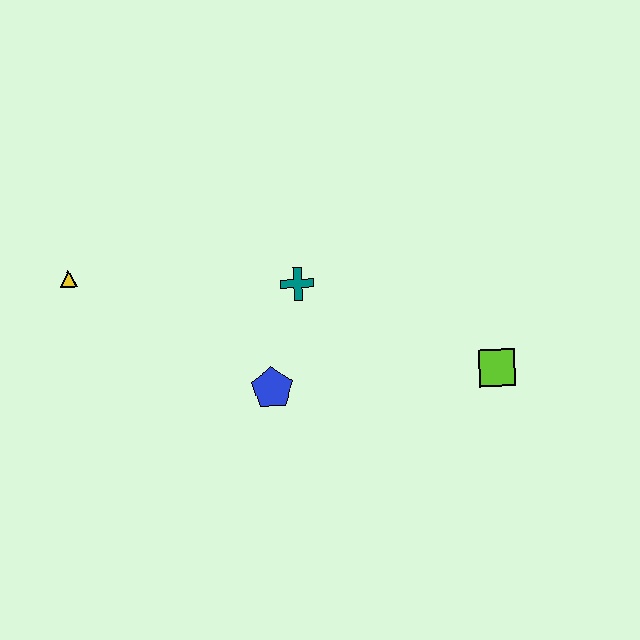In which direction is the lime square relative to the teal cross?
The lime square is to the right of the teal cross.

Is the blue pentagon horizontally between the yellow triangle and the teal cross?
Yes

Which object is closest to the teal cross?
The blue pentagon is closest to the teal cross.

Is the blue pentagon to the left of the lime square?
Yes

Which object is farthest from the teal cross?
The yellow triangle is farthest from the teal cross.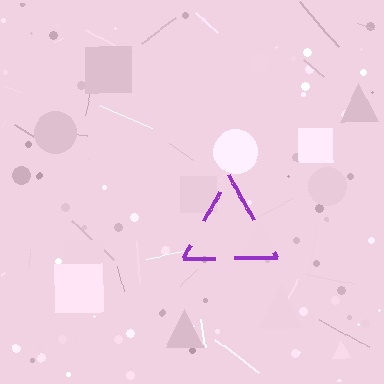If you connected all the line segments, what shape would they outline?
They would outline a triangle.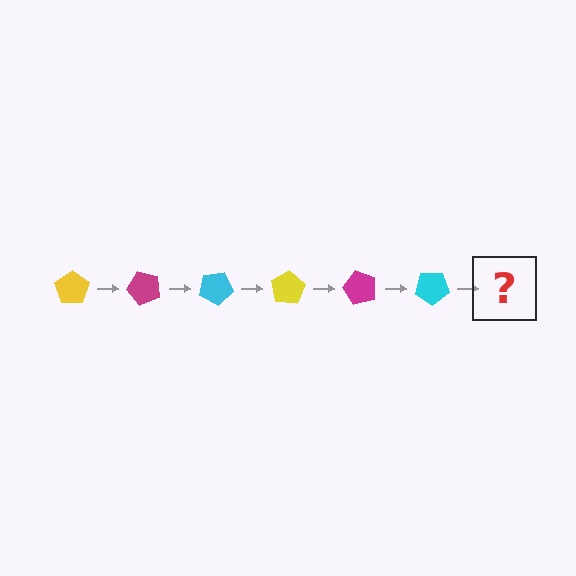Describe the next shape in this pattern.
It should be a yellow pentagon, rotated 300 degrees from the start.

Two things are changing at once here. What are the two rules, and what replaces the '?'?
The two rules are that it rotates 50 degrees each step and the color cycles through yellow, magenta, and cyan. The '?' should be a yellow pentagon, rotated 300 degrees from the start.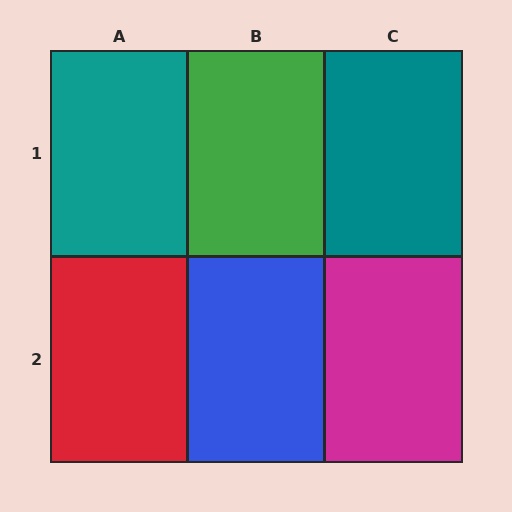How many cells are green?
1 cell is green.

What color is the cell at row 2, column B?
Blue.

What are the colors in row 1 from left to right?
Teal, green, teal.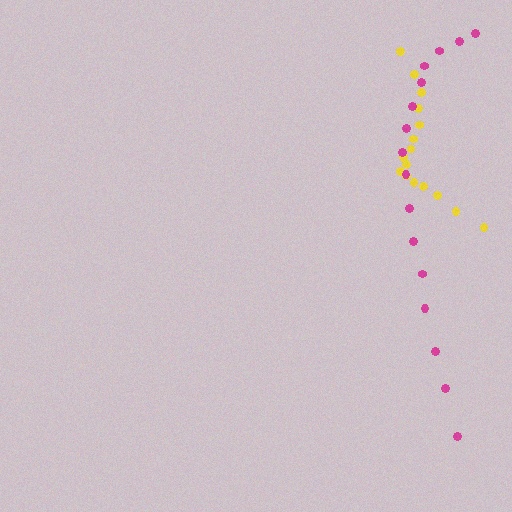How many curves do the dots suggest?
There are 2 distinct paths.